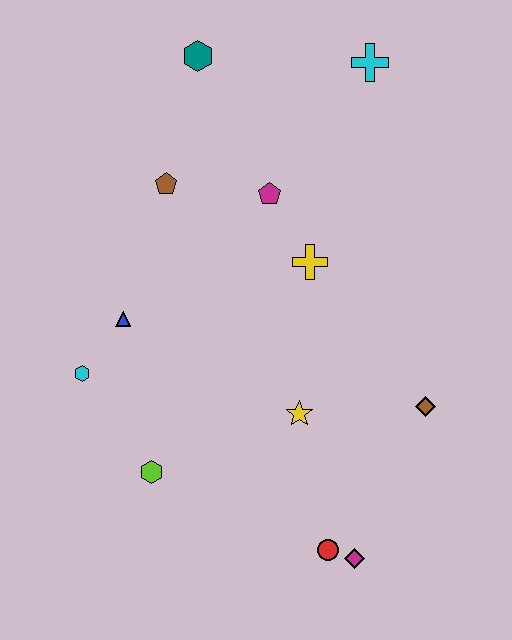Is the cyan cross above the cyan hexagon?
Yes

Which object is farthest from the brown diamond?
The teal hexagon is farthest from the brown diamond.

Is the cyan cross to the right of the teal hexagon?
Yes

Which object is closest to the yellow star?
The brown diamond is closest to the yellow star.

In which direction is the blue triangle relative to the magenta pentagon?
The blue triangle is to the left of the magenta pentagon.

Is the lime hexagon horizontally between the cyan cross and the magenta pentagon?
No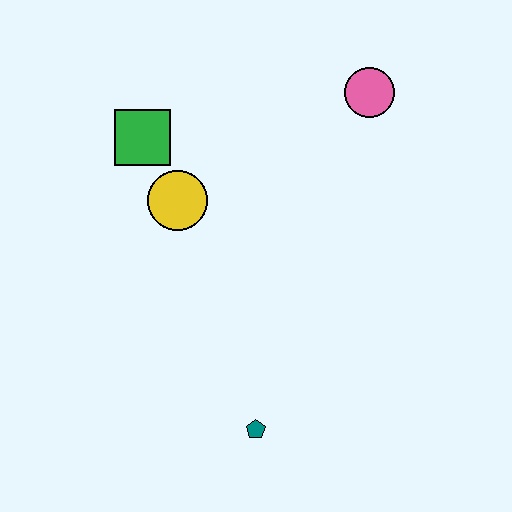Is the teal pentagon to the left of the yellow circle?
No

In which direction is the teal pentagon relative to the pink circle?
The teal pentagon is below the pink circle.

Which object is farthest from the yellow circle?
The teal pentagon is farthest from the yellow circle.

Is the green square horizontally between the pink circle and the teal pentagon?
No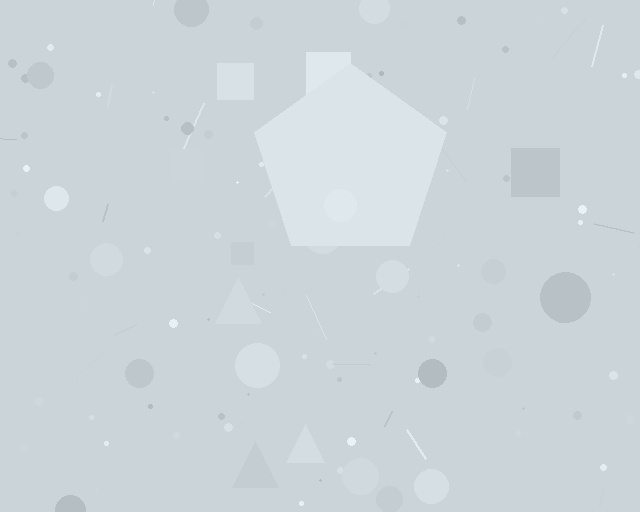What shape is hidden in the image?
A pentagon is hidden in the image.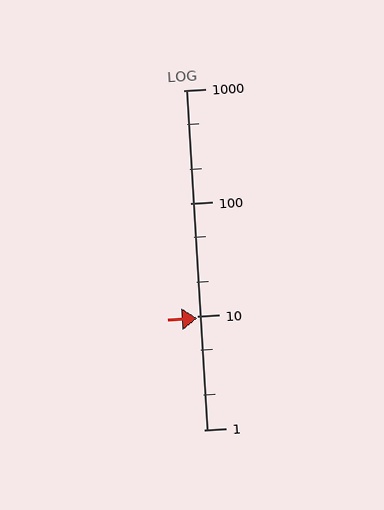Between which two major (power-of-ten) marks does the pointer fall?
The pointer is between 1 and 10.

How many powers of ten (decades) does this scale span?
The scale spans 3 decades, from 1 to 1000.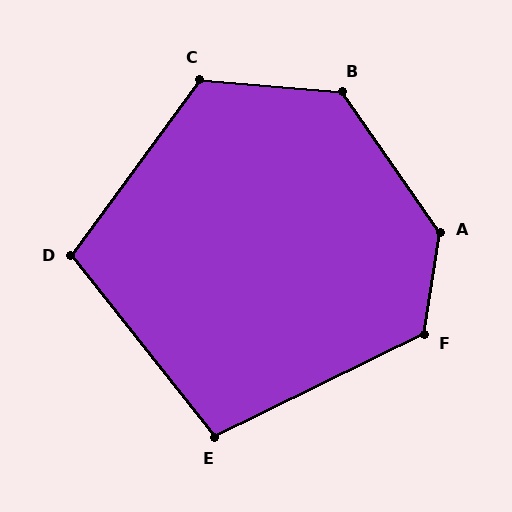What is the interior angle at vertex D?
Approximately 105 degrees (obtuse).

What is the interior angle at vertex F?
Approximately 125 degrees (obtuse).